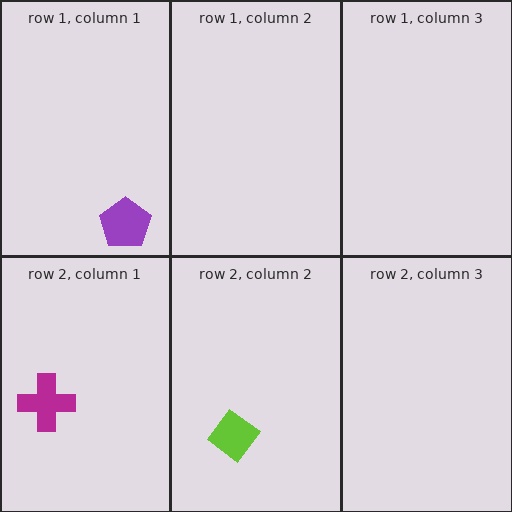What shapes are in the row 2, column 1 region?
The magenta cross.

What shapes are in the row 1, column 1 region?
The purple pentagon.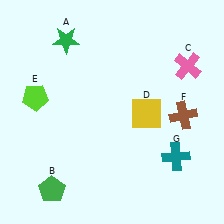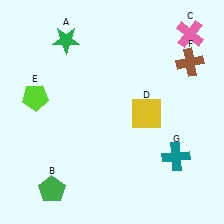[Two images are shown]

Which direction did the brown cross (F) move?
The brown cross (F) moved up.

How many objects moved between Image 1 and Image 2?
2 objects moved between the two images.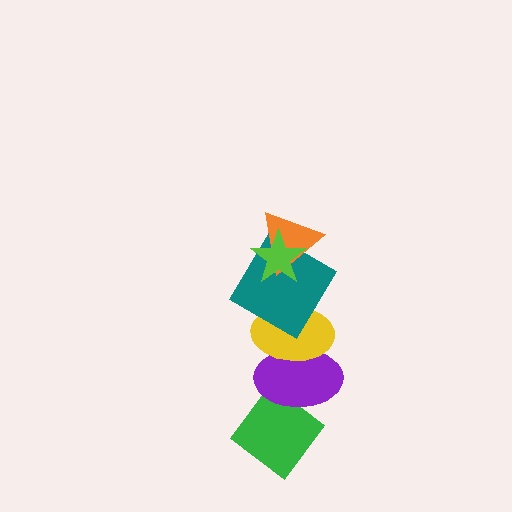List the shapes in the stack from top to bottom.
From top to bottom: the lime star, the orange triangle, the teal diamond, the yellow ellipse, the purple ellipse, the green diamond.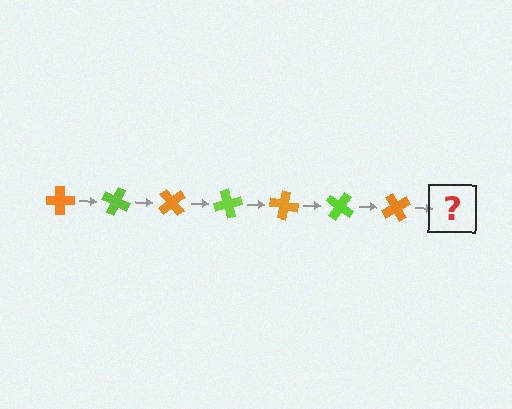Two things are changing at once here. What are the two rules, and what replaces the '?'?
The two rules are that it rotates 25 degrees each step and the color cycles through orange and lime. The '?' should be a lime cross, rotated 175 degrees from the start.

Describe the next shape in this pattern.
It should be a lime cross, rotated 175 degrees from the start.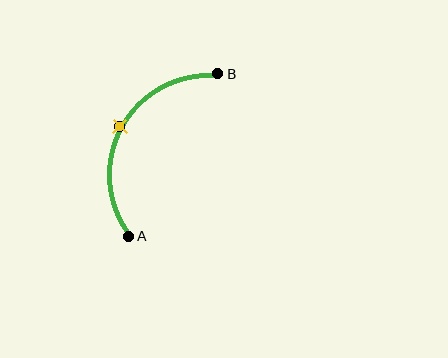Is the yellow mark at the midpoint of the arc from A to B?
Yes. The yellow mark lies on the arc at equal arc-length from both A and B — it is the arc midpoint.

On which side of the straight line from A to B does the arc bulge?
The arc bulges to the left of the straight line connecting A and B.